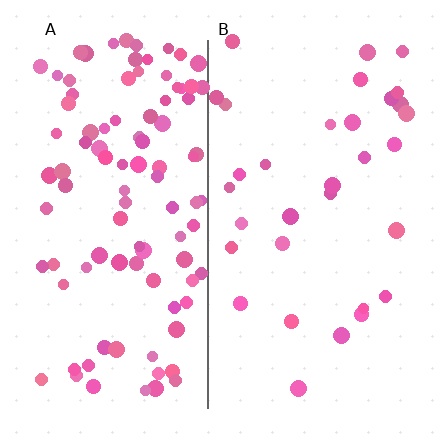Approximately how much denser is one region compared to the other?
Approximately 3.2× — region A over region B.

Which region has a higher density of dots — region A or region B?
A (the left).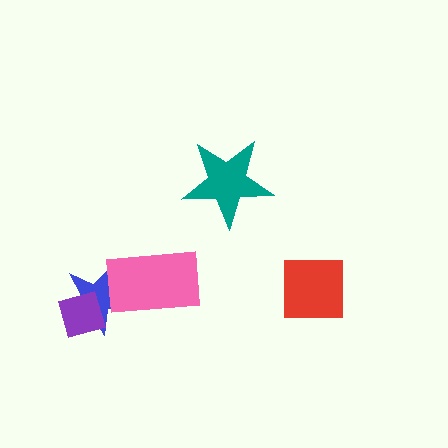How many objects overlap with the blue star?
2 objects overlap with the blue star.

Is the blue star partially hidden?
Yes, it is partially covered by another shape.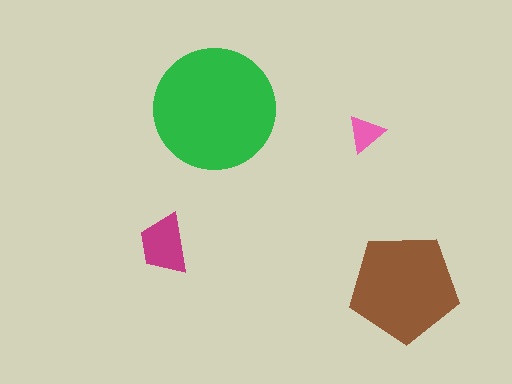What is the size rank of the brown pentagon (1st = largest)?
2nd.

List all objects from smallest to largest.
The pink triangle, the magenta trapezoid, the brown pentagon, the green circle.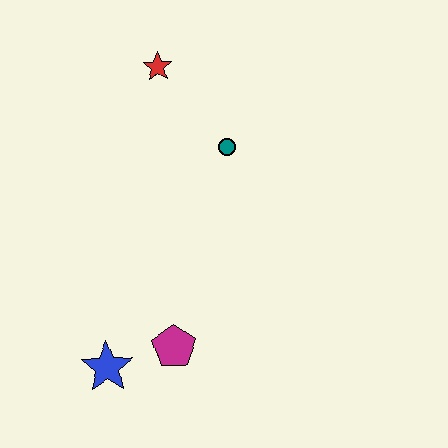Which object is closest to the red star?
The teal circle is closest to the red star.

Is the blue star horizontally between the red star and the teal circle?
No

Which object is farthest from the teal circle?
The blue star is farthest from the teal circle.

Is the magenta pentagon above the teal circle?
No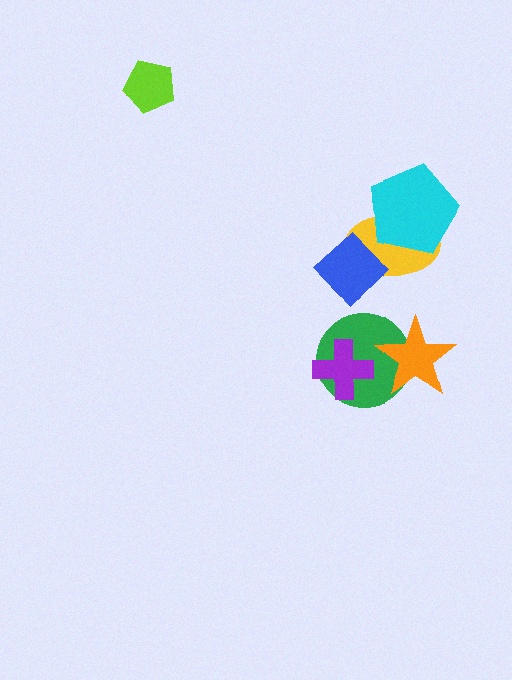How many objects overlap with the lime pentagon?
0 objects overlap with the lime pentagon.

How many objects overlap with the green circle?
2 objects overlap with the green circle.